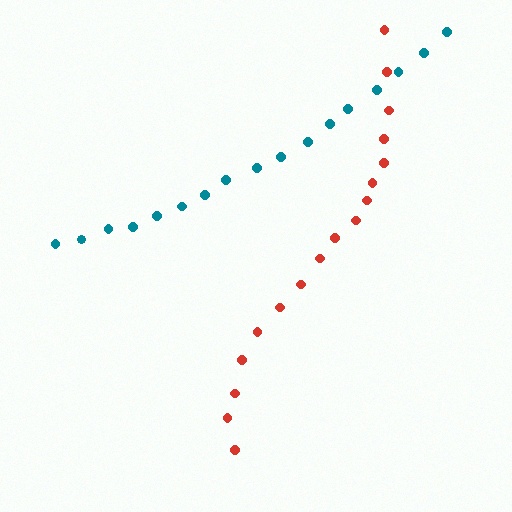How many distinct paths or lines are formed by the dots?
There are 2 distinct paths.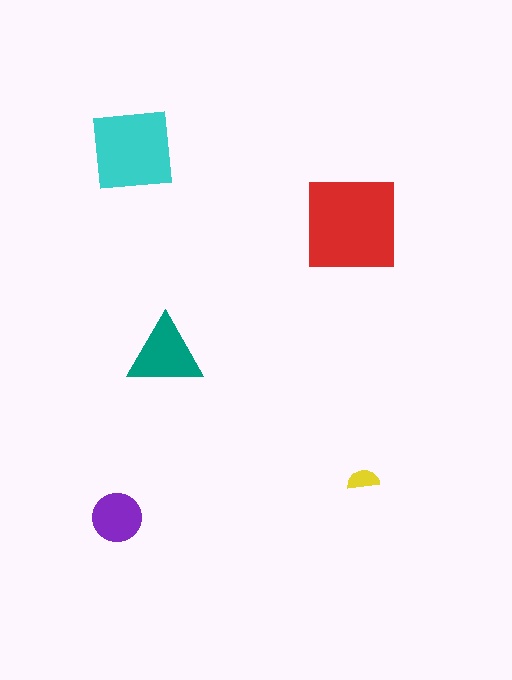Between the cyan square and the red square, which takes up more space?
The red square.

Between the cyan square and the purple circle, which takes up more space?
The cyan square.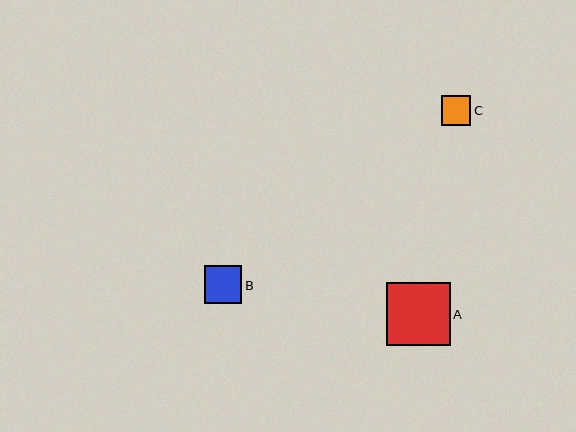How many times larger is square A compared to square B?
Square A is approximately 1.7 times the size of square B.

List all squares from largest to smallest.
From largest to smallest: A, B, C.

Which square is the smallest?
Square C is the smallest with a size of approximately 29 pixels.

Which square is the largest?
Square A is the largest with a size of approximately 63 pixels.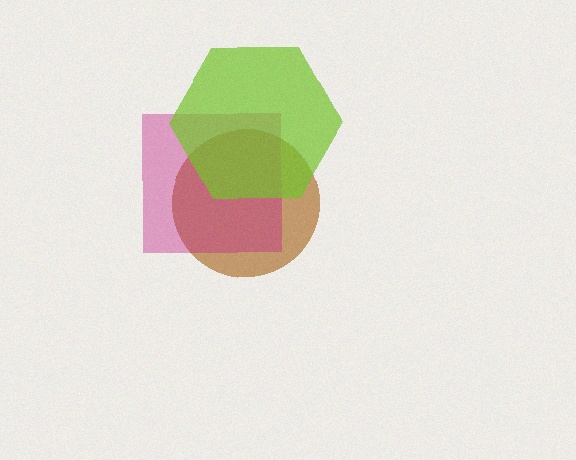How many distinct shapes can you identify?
There are 3 distinct shapes: a brown circle, a magenta square, a lime hexagon.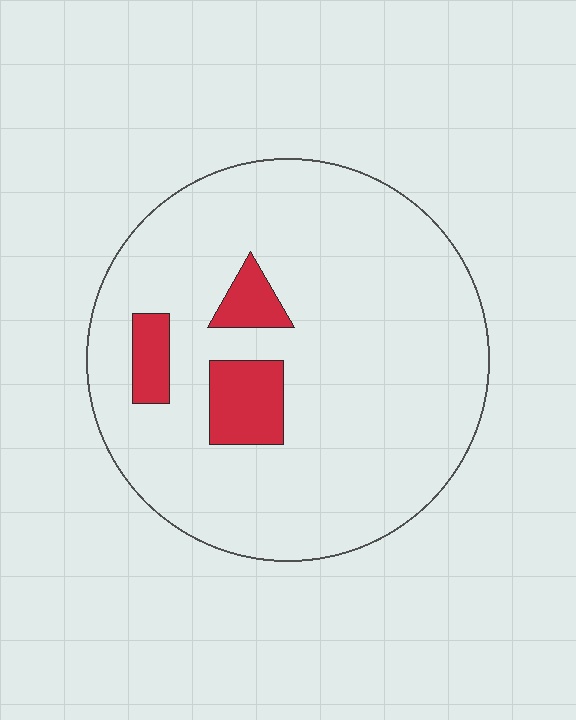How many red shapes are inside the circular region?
3.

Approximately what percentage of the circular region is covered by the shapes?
Approximately 10%.